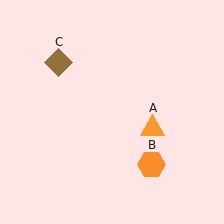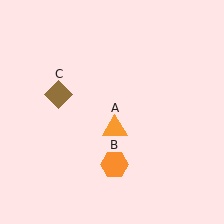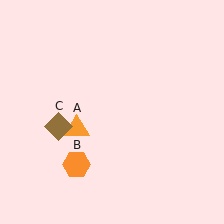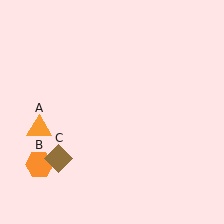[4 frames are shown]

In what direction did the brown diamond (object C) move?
The brown diamond (object C) moved down.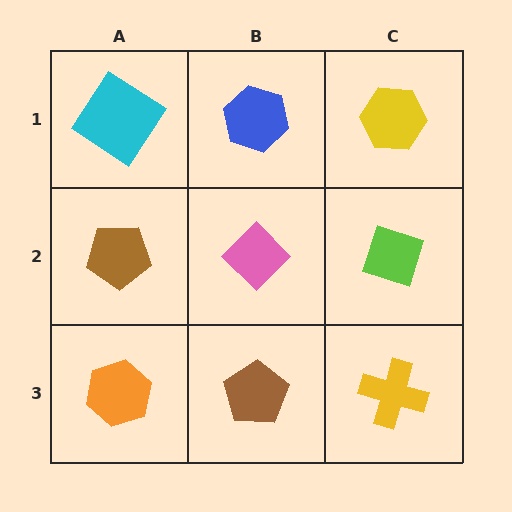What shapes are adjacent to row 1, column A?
A brown pentagon (row 2, column A), a blue hexagon (row 1, column B).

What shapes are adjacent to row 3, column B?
A pink diamond (row 2, column B), an orange hexagon (row 3, column A), a yellow cross (row 3, column C).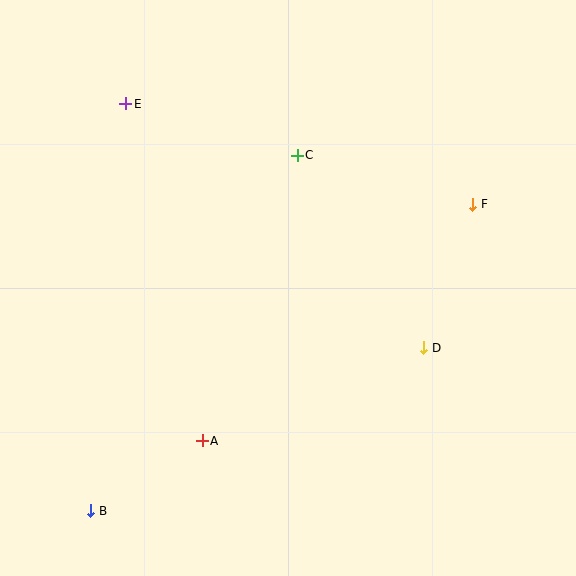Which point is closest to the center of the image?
Point C at (297, 155) is closest to the center.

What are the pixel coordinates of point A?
Point A is at (202, 441).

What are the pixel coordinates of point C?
Point C is at (297, 155).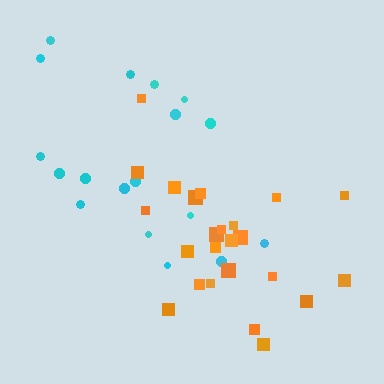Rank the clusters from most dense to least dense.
orange, cyan.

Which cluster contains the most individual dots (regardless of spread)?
Orange (24).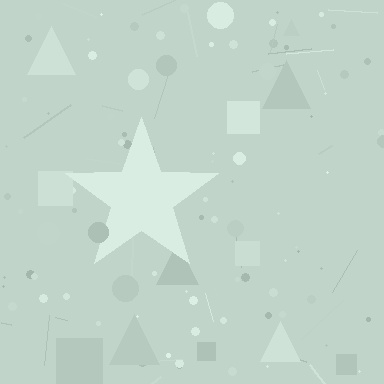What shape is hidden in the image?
A star is hidden in the image.